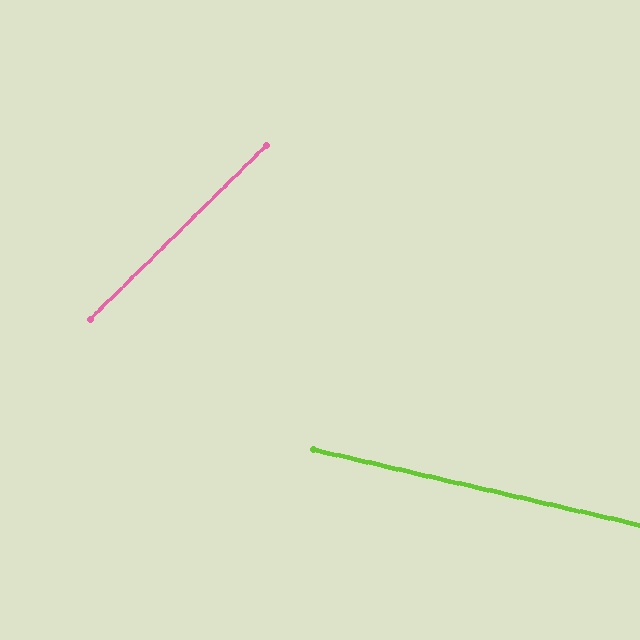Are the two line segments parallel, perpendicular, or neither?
Neither parallel nor perpendicular — they differ by about 58°.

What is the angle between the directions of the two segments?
Approximately 58 degrees.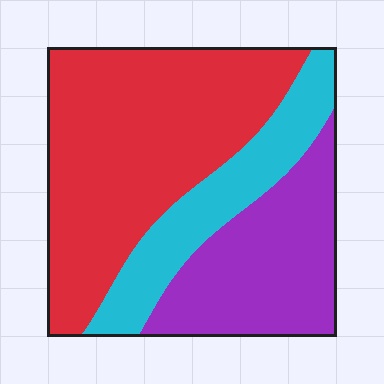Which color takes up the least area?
Cyan, at roughly 20%.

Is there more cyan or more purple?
Purple.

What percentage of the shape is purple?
Purple covers 28% of the shape.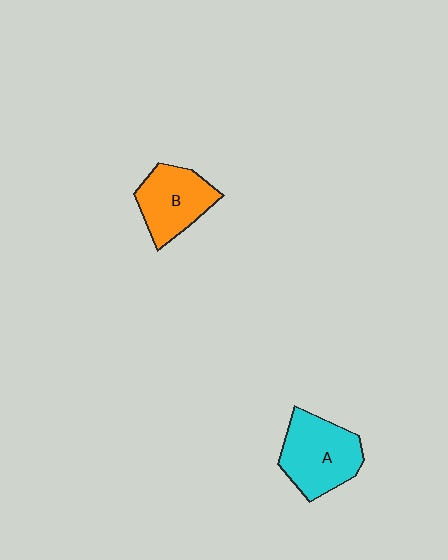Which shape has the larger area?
Shape A (cyan).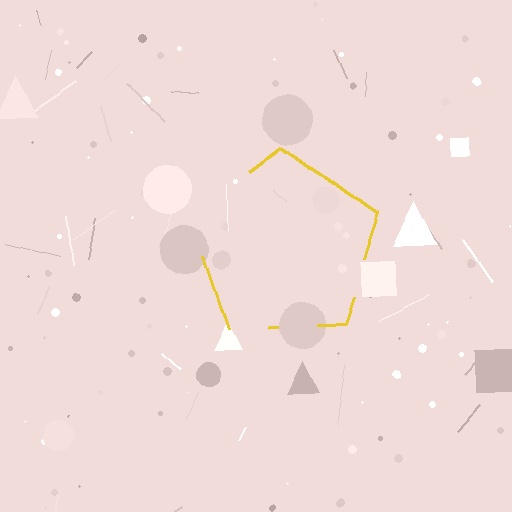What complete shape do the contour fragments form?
The contour fragments form a pentagon.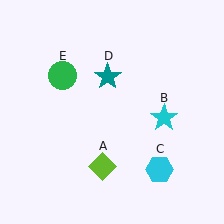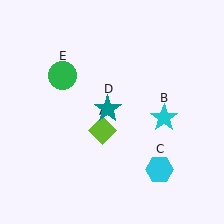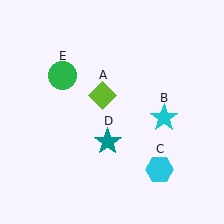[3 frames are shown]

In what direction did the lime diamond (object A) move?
The lime diamond (object A) moved up.